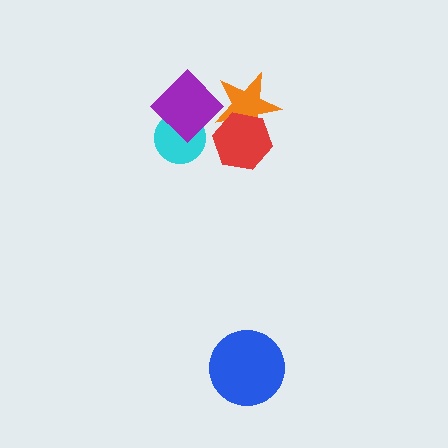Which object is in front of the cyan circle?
The purple diamond is in front of the cyan circle.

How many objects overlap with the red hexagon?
1 object overlaps with the red hexagon.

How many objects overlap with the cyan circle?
1 object overlaps with the cyan circle.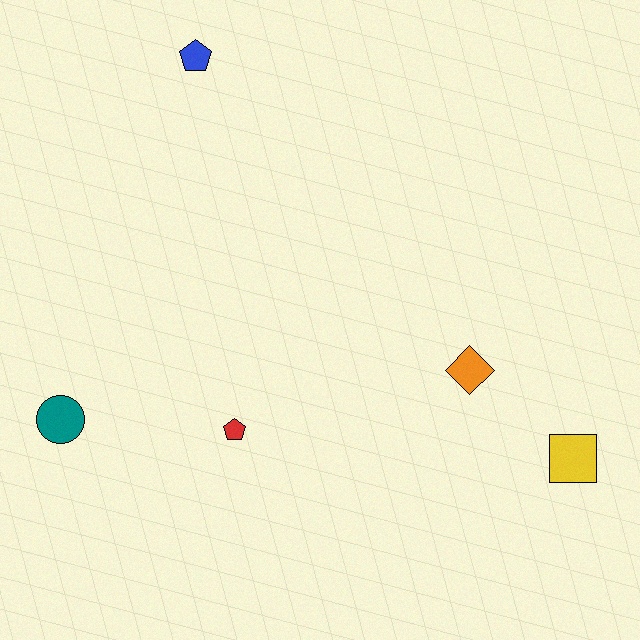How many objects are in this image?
There are 5 objects.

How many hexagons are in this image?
There are no hexagons.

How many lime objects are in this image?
There are no lime objects.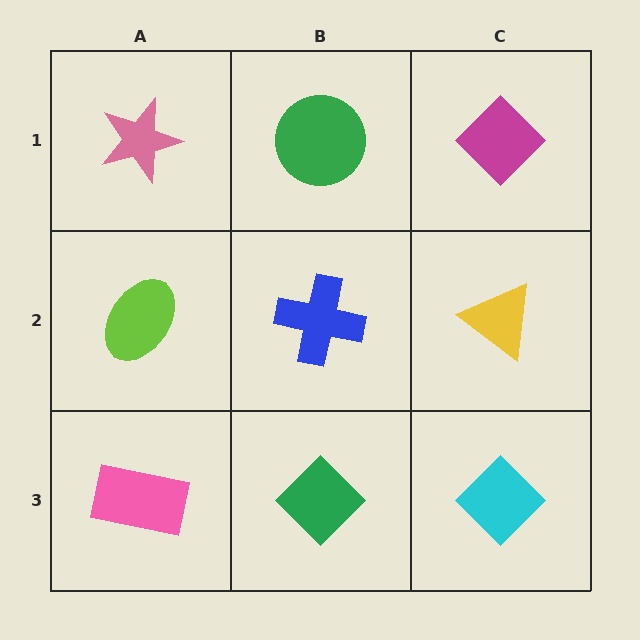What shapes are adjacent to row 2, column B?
A green circle (row 1, column B), a green diamond (row 3, column B), a lime ellipse (row 2, column A), a yellow triangle (row 2, column C).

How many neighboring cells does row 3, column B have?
3.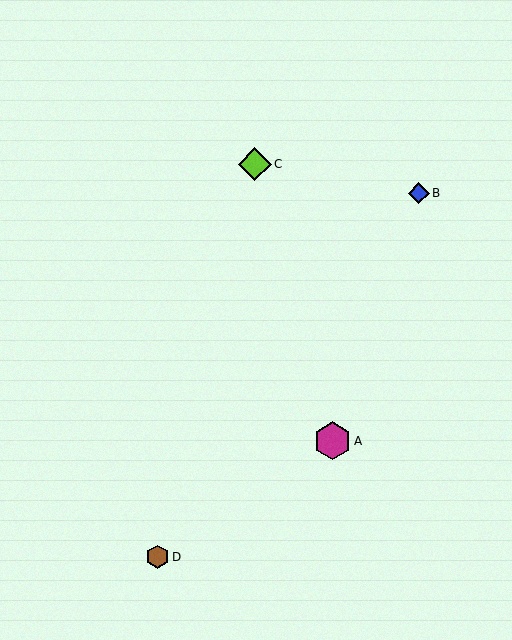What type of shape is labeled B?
Shape B is a blue diamond.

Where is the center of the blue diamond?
The center of the blue diamond is at (419, 193).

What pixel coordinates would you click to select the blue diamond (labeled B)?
Click at (419, 193) to select the blue diamond B.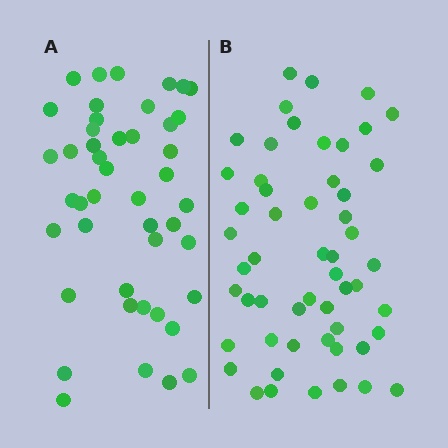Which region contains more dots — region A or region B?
Region B (the right region) has more dots.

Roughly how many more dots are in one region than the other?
Region B has roughly 8 or so more dots than region A.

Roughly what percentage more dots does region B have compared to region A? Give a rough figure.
About 20% more.